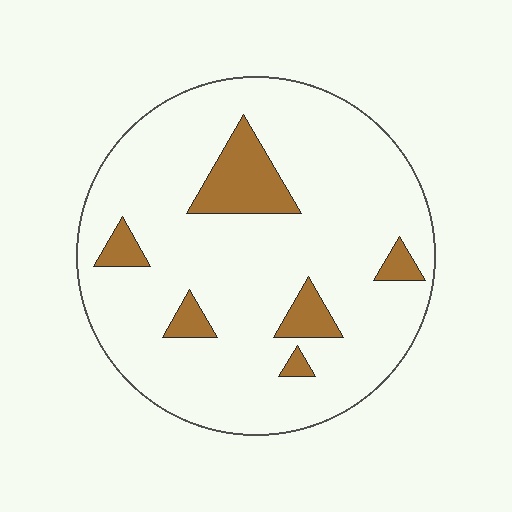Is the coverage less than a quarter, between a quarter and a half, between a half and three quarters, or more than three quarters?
Less than a quarter.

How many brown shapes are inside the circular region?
6.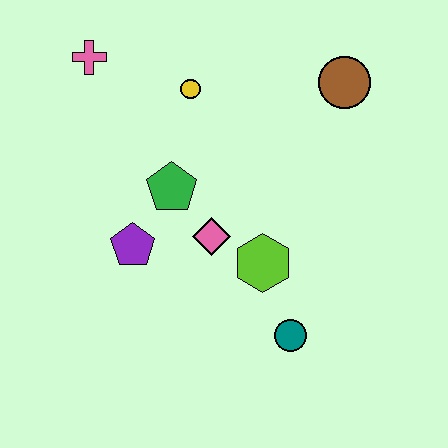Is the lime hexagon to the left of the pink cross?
No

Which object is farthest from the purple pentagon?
The brown circle is farthest from the purple pentagon.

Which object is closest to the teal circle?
The lime hexagon is closest to the teal circle.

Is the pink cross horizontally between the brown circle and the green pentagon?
No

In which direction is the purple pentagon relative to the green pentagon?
The purple pentagon is below the green pentagon.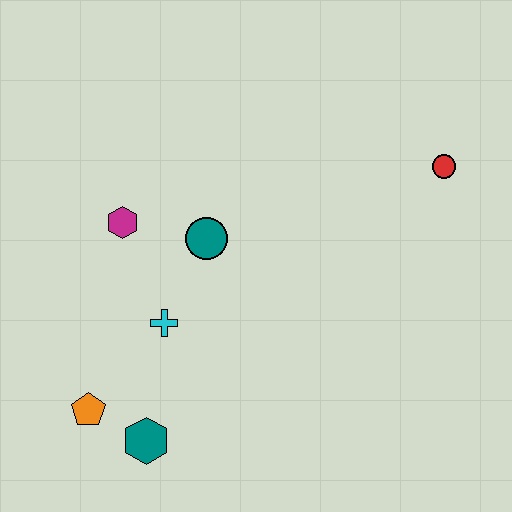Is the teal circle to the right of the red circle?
No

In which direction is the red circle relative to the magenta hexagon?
The red circle is to the right of the magenta hexagon.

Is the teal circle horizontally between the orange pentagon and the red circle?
Yes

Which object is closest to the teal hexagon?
The orange pentagon is closest to the teal hexagon.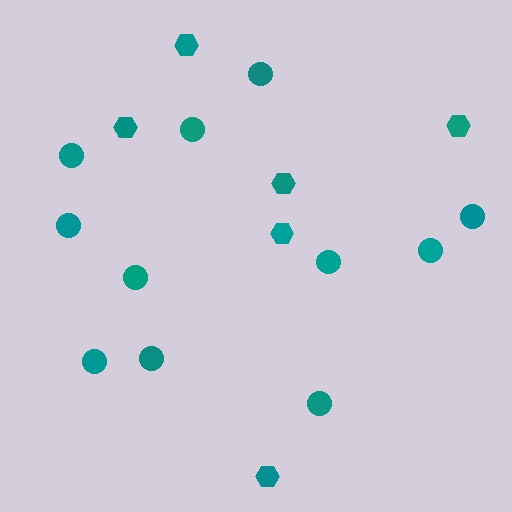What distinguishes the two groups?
There are 2 groups: one group of hexagons (6) and one group of circles (11).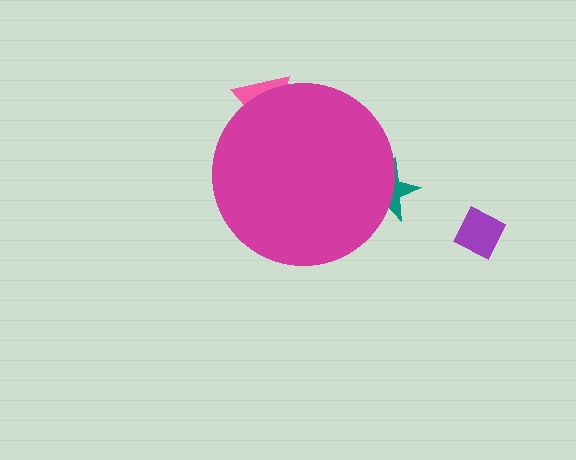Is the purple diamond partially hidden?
No, the purple diamond is fully visible.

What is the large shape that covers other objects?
A magenta circle.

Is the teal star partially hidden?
Yes, the teal star is partially hidden behind the magenta circle.